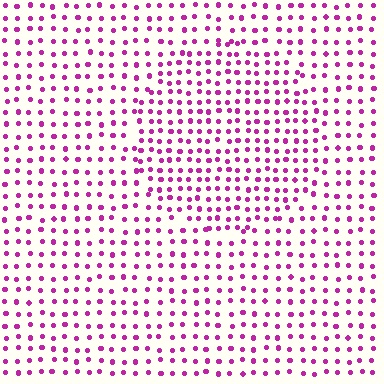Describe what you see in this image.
The image contains small magenta elements arranged at two different densities. A circle-shaped region is visible where the elements are more densely packed than the surrounding area.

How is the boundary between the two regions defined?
The boundary is defined by a change in element density (approximately 1.5x ratio). All elements are the same color, size, and shape.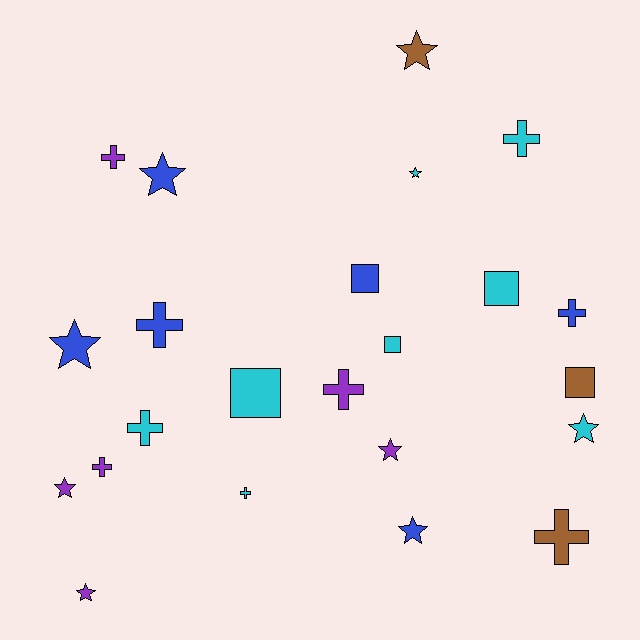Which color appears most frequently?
Cyan, with 8 objects.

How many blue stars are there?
There are 3 blue stars.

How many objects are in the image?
There are 23 objects.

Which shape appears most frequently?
Star, with 9 objects.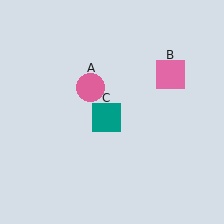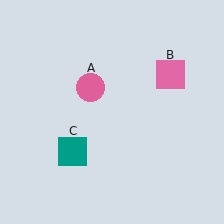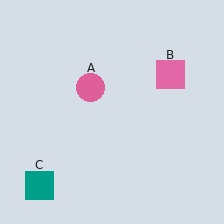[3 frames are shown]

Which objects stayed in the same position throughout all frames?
Pink circle (object A) and pink square (object B) remained stationary.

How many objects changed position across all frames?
1 object changed position: teal square (object C).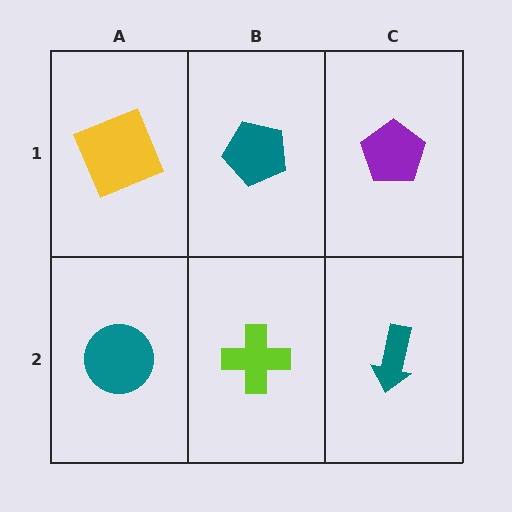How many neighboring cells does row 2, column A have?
2.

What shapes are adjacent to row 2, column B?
A teal pentagon (row 1, column B), a teal circle (row 2, column A), a teal arrow (row 2, column C).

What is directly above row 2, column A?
A yellow square.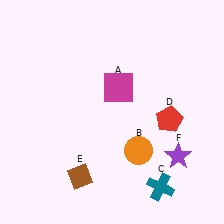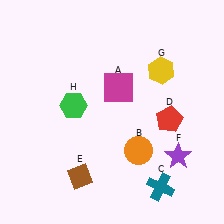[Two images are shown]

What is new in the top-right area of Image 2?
A yellow hexagon (G) was added in the top-right area of Image 2.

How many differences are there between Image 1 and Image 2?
There are 2 differences between the two images.